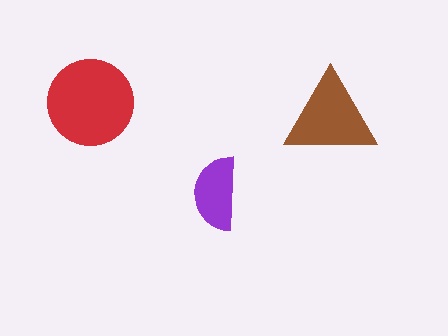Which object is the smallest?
The purple semicircle.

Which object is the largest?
The red circle.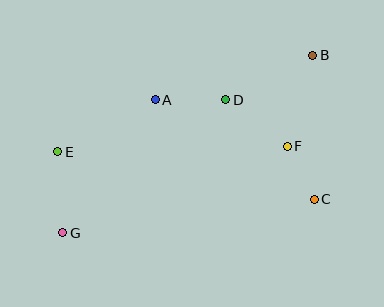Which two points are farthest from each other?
Points B and G are farthest from each other.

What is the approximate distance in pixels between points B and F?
The distance between B and F is approximately 94 pixels.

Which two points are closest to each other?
Points C and F are closest to each other.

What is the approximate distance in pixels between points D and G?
The distance between D and G is approximately 211 pixels.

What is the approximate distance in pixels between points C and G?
The distance between C and G is approximately 254 pixels.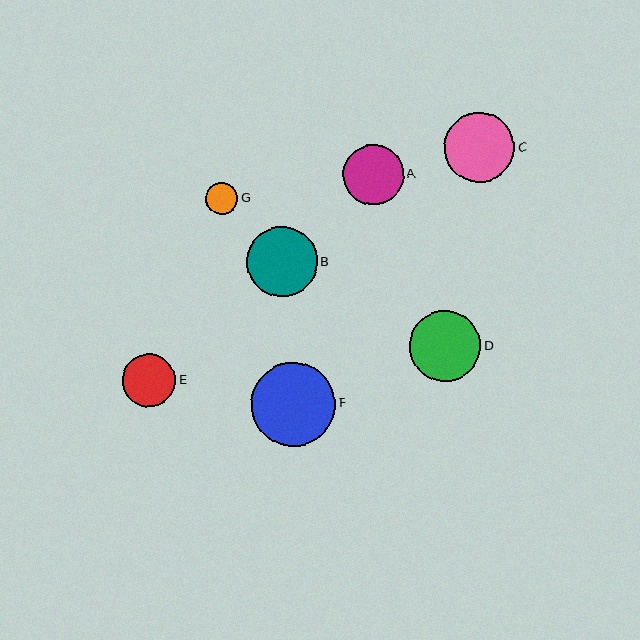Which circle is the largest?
Circle F is the largest with a size of approximately 84 pixels.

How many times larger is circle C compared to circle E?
Circle C is approximately 1.3 times the size of circle E.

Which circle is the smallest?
Circle G is the smallest with a size of approximately 32 pixels.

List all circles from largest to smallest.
From largest to smallest: F, D, B, C, A, E, G.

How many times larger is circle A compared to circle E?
Circle A is approximately 1.1 times the size of circle E.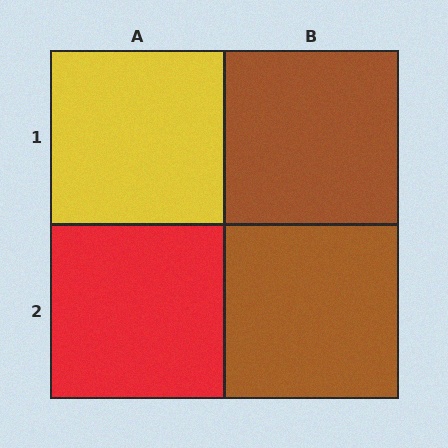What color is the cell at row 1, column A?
Yellow.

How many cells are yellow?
1 cell is yellow.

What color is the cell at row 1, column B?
Brown.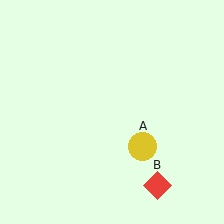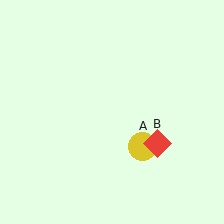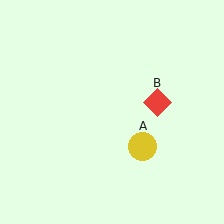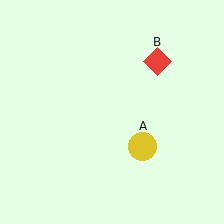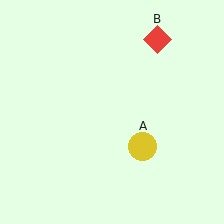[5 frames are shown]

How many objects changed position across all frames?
1 object changed position: red diamond (object B).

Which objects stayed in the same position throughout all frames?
Yellow circle (object A) remained stationary.